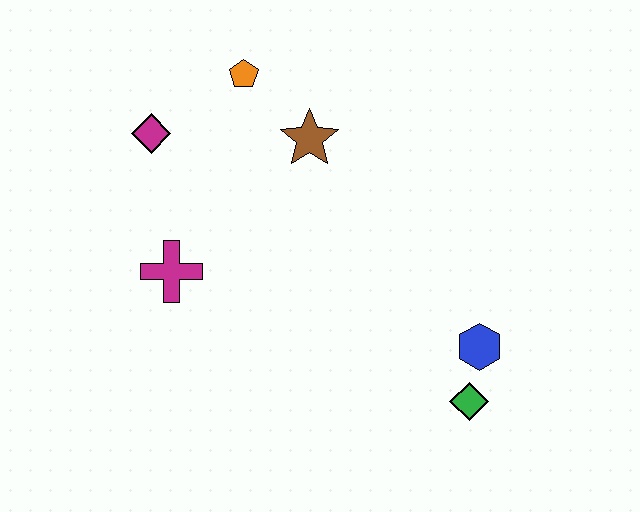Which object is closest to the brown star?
The orange pentagon is closest to the brown star.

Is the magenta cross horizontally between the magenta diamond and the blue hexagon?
Yes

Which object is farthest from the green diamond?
The magenta diamond is farthest from the green diamond.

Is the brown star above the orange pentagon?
No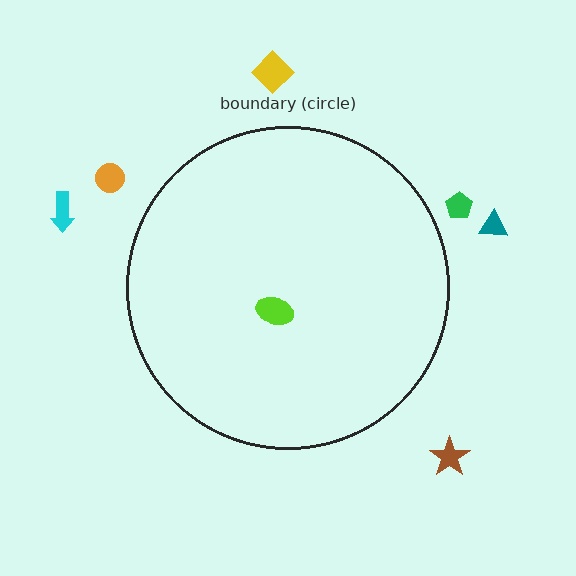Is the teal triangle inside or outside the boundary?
Outside.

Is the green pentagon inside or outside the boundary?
Outside.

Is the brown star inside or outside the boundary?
Outside.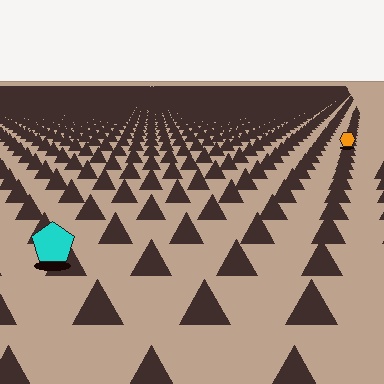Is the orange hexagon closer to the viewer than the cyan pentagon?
No. The cyan pentagon is closer — you can tell from the texture gradient: the ground texture is coarser near it.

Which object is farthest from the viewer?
The orange hexagon is farthest from the viewer. It appears smaller and the ground texture around it is denser.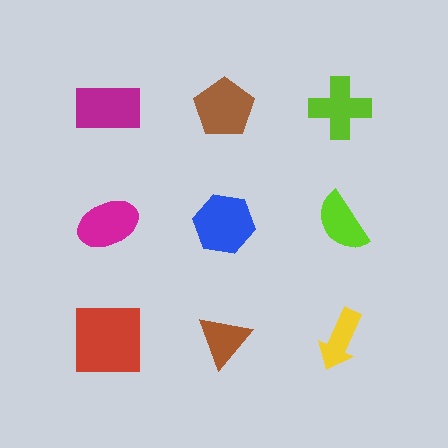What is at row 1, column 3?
A lime cross.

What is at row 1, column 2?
A brown pentagon.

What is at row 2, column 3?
A lime semicircle.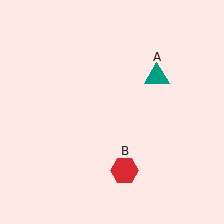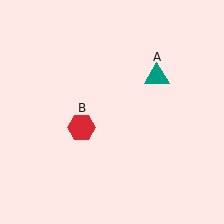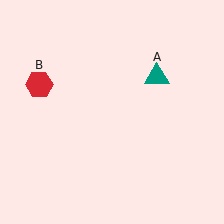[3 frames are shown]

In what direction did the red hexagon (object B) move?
The red hexagon (object B) moved up and to the left.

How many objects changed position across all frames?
1 object changed position: red hexagon (object B).